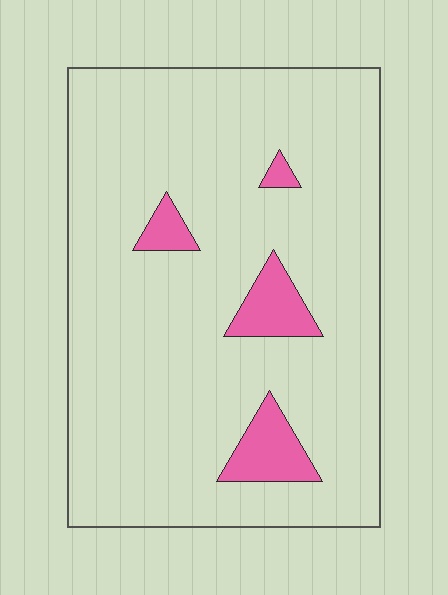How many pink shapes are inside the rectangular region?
4.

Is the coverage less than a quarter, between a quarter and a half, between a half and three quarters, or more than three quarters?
Less than a quarter.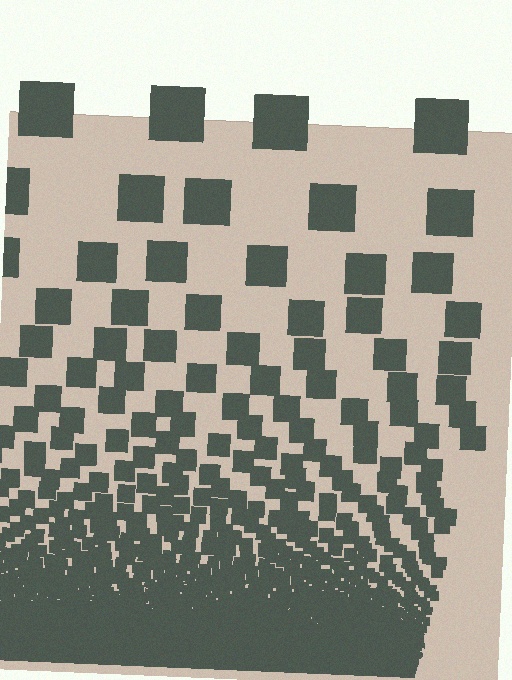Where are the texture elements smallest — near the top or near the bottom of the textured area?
Near the bottom.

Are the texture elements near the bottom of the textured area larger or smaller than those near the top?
Smaller. The gradient is inverted — elements near the bottom are smaller and denser.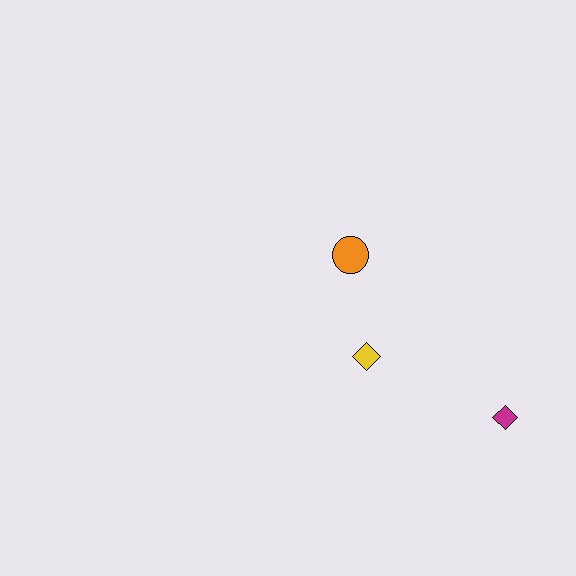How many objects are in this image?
There are 3 objects.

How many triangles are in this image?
There are no triangles.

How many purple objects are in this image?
There are no purple objects.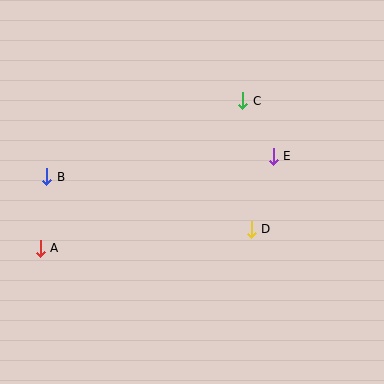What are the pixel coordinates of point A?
Point A is at (40, 248).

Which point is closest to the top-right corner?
Point C is closest to the top-right corner.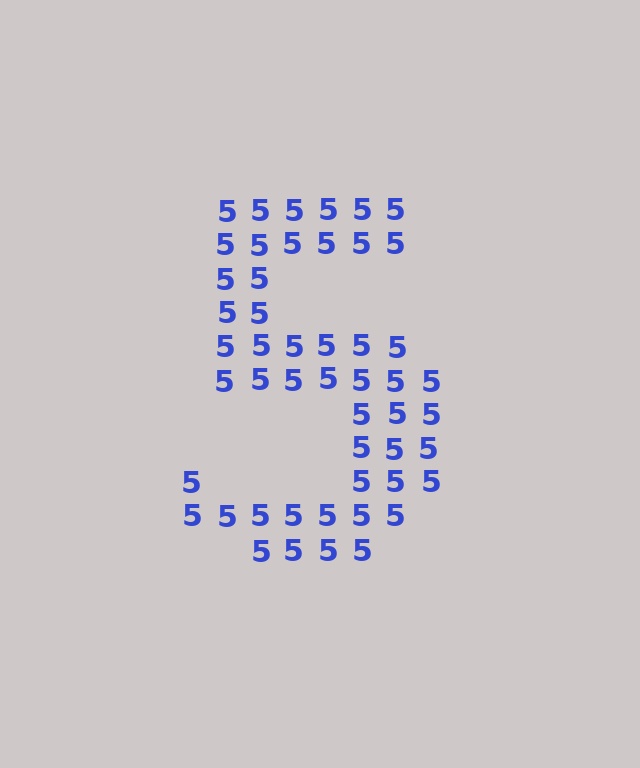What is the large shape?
The large shape is the digit 5.